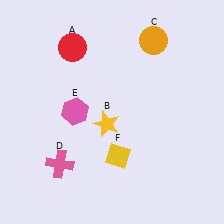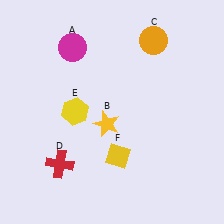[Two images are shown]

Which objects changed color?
A changed from red to magenta. D changed from pink to red. E changed from pink to yellow.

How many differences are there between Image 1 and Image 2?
There are 3 differences between the two images.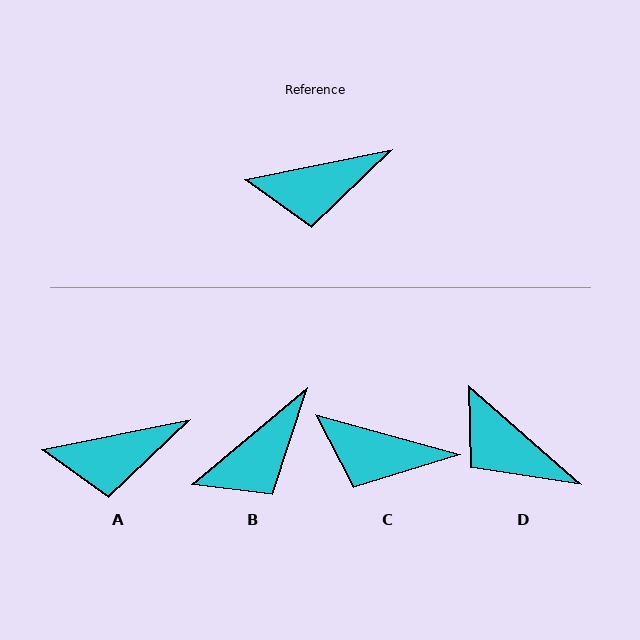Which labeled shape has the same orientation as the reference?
A.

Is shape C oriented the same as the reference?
No, it is off by about 27 degrees.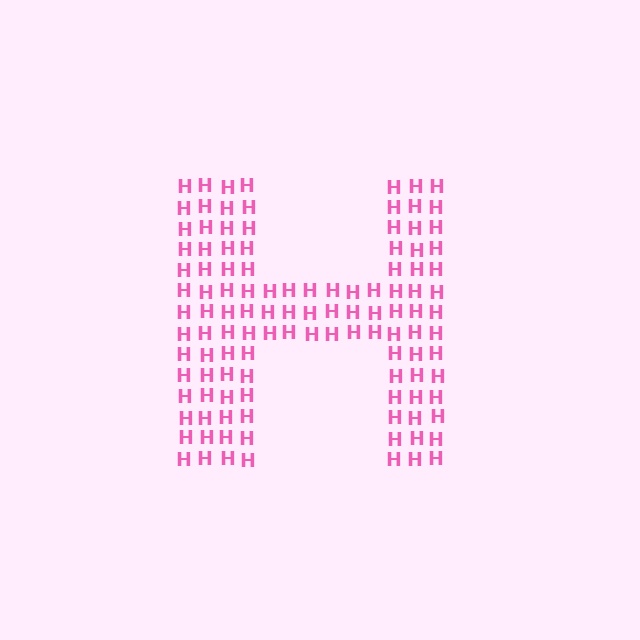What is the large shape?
The large shape is the letter H.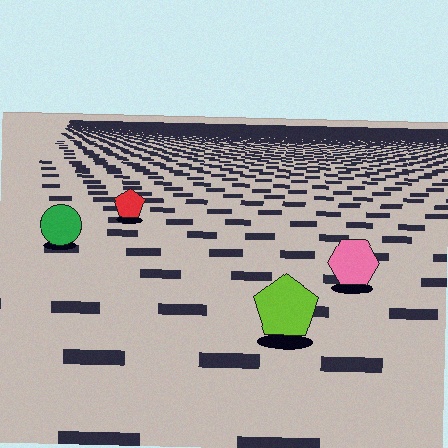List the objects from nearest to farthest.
From nearest to farthest: the lime pentagon, the pink hexagon, the green circle, the red pentagon.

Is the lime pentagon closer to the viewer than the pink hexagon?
Yes. The lime pentagon is closer — you can tell from the texture gradient: the ground texture is coarser near it.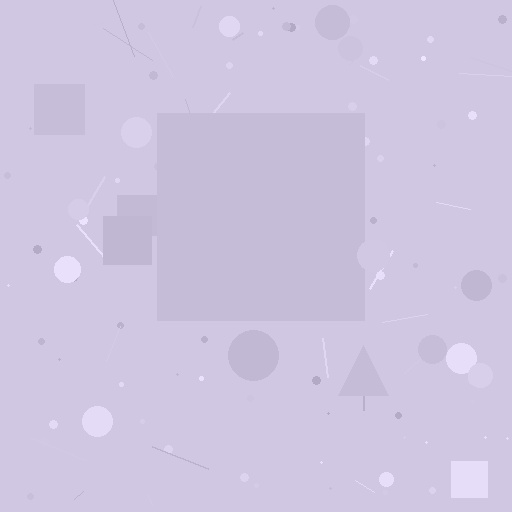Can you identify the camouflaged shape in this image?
The camouflaged shape is a square.